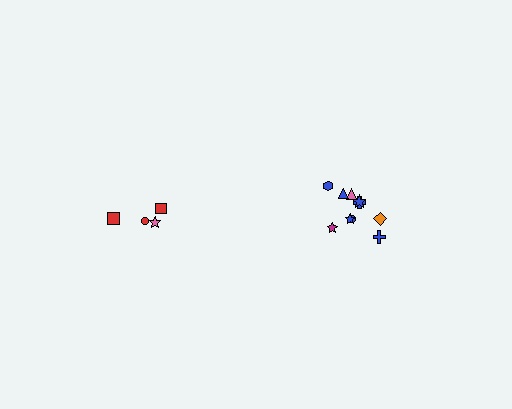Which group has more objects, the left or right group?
The right group.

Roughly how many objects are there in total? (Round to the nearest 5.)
Roughly 15 objects in total.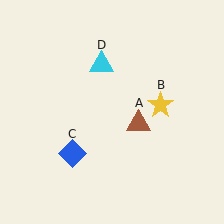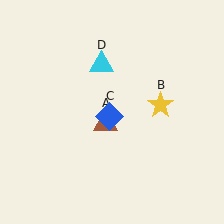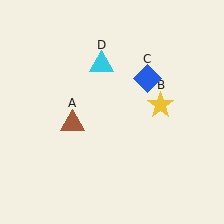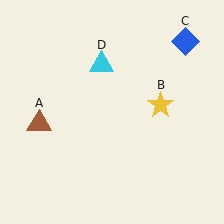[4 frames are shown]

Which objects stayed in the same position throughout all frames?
Yellow star (object B) and cyan triangle (object D) remained stationary.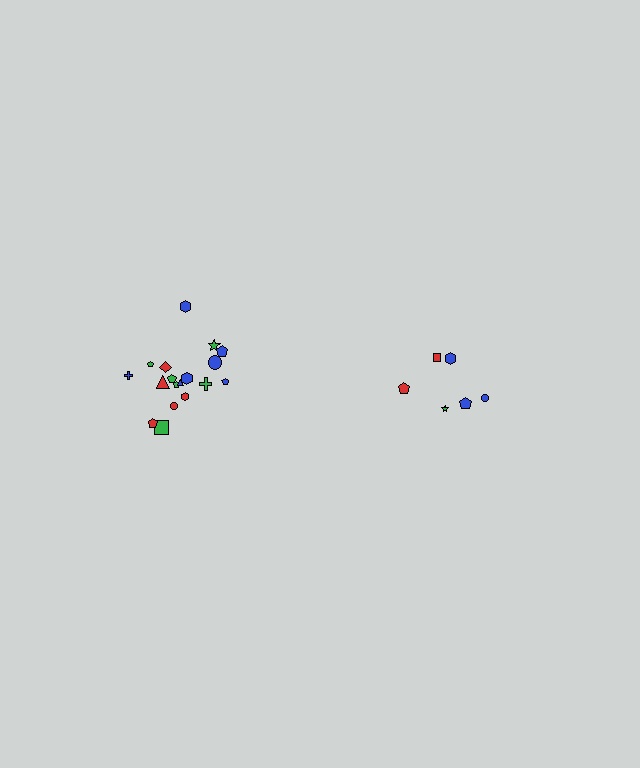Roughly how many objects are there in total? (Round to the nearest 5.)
Roughly 25 objects in total.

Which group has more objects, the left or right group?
The left group.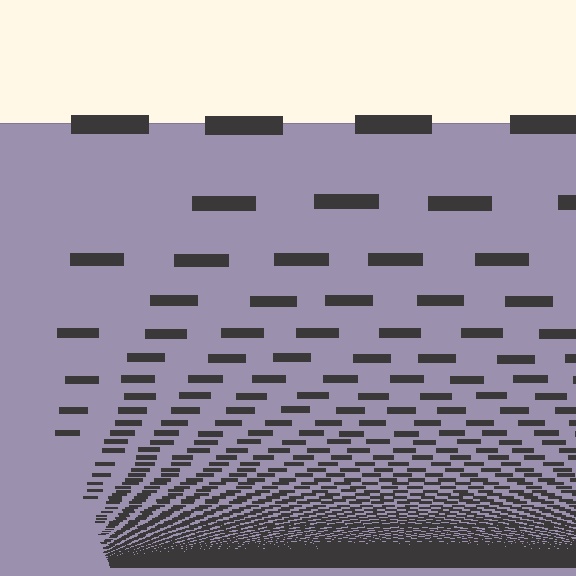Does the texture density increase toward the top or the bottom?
Density increases toward the bottom.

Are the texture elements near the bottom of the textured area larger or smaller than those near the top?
Smaller. The gradient is inverted — elements near the bottom are smaller and denser.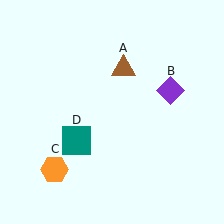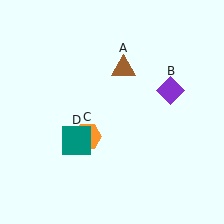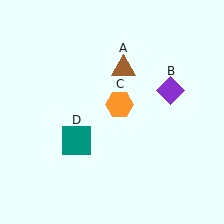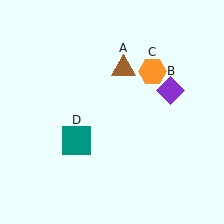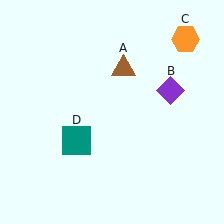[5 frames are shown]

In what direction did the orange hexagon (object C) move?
The orange hexagon (object C) moved up and to the right.